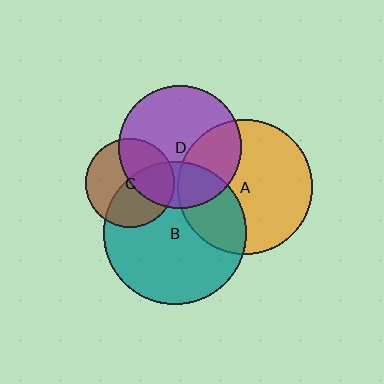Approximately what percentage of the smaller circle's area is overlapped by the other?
Approximately 30%.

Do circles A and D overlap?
Yes.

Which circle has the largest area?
Circle B (teal).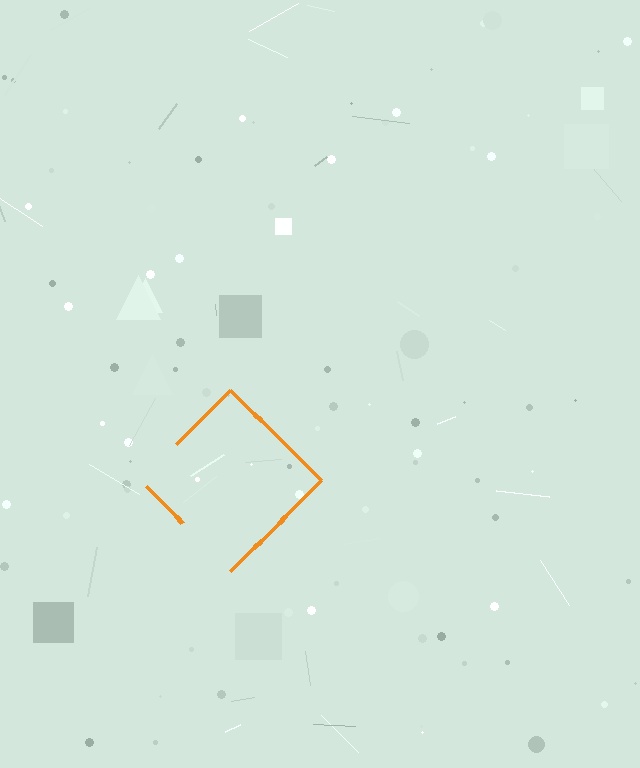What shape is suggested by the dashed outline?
The dashed outline suggests a diamond.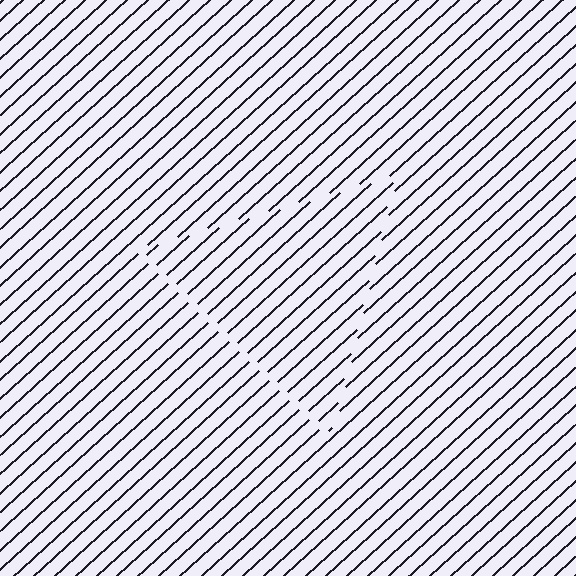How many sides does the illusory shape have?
3 sides — the line-ends trace a triangle.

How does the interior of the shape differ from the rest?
The interior of the shape contains the same grating, shifted by half a period — the contour is defined by the phase discontinuity where line-ends from the inner and outer gratings abut.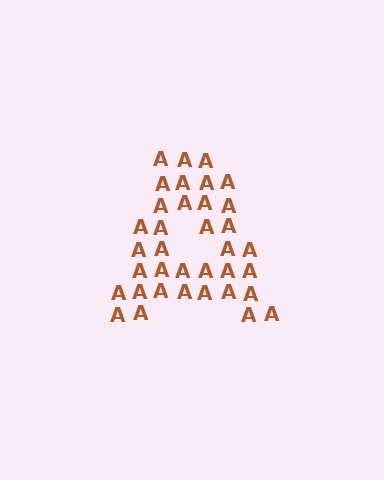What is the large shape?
The large shape is the letter A.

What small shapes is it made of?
It is made of small letter A's.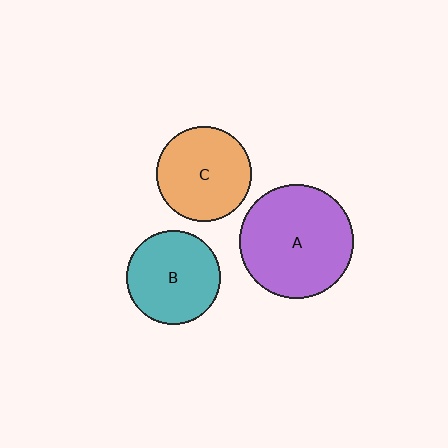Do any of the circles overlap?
No, none of the circles overlap.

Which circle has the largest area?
Circle A (purple).